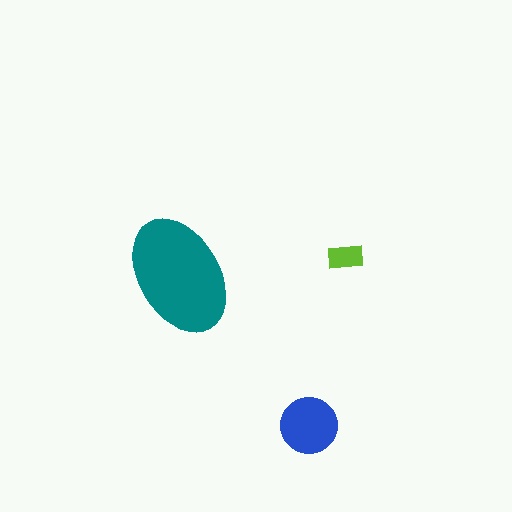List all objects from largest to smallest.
The teal ellipse, the blue circle, the lime rectangle.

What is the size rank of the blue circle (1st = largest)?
2nd.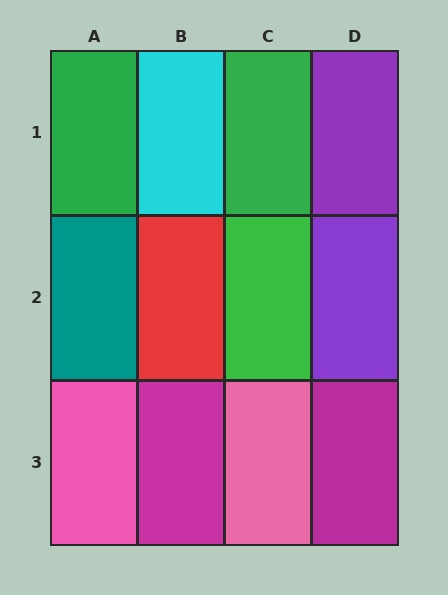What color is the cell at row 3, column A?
Pink.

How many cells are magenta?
2 cells are magenta.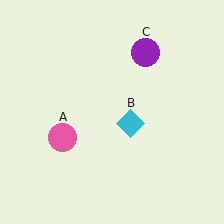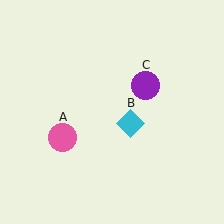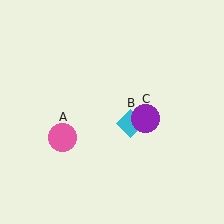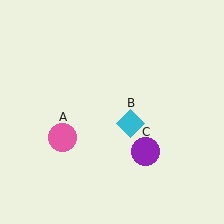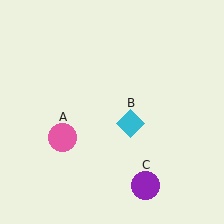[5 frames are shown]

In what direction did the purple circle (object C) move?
The purple circle (object C) moved down.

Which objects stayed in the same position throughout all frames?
Pink circle (object A) and cyan diamond (object B) remained stationary.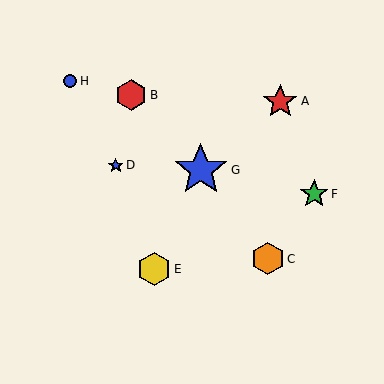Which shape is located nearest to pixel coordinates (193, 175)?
The blue star (labeled G) at (201, 170) is nearest to that location.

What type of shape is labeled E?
Shape E is a yellow hexagon.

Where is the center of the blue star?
The center of the blue star is at (116, 165).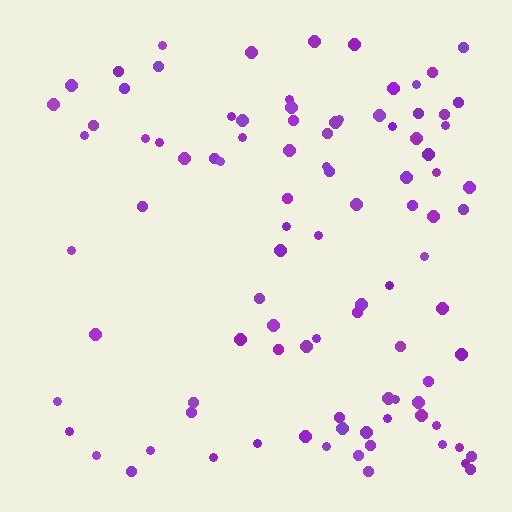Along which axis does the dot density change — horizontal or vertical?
Horizontal.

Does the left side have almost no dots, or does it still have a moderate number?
Still a moderate number, just noticeably fewer than the right.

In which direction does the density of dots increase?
From left to right, with the right side densest.